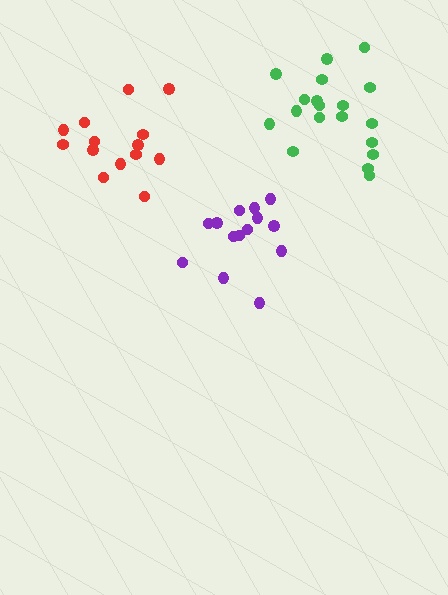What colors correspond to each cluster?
The clusters are colored: green, purple, red.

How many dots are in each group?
Group 1: 19 dots, Group 2: 14 dots, Group 3: 14 dots (47 total).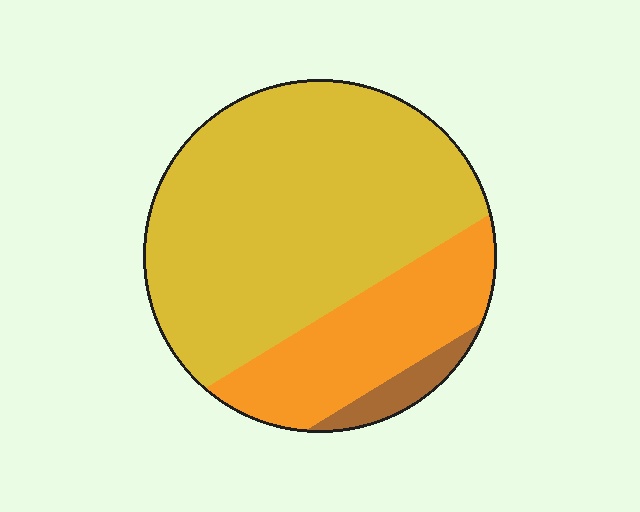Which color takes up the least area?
Brown, at roughly 5%.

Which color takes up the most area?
Yellow, at roughly 70%.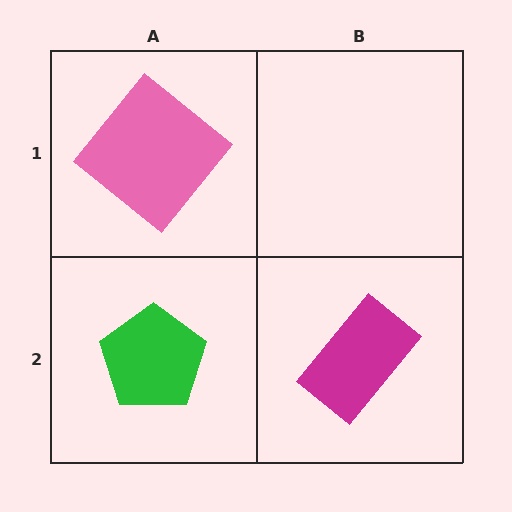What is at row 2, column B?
A magenta rectangle.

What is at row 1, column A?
A pink diamond.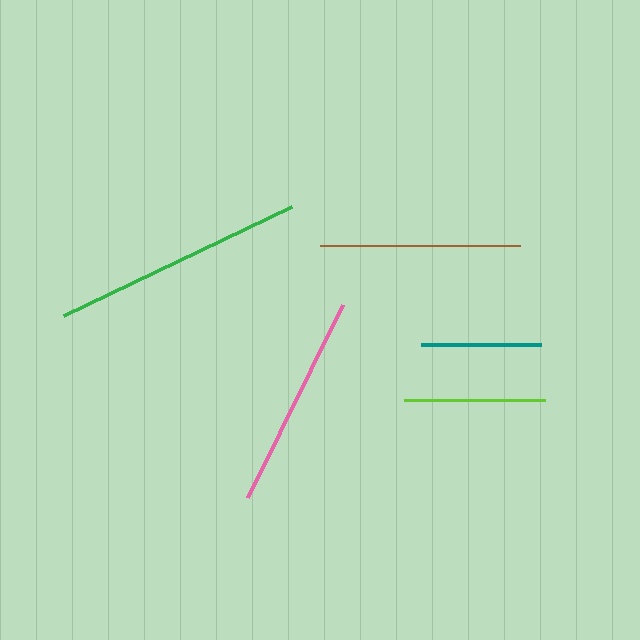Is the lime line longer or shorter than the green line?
The green line is longer than the lime line.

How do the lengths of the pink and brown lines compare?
The pink and brown lines are approximately the same length.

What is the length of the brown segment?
The brown segment is approximately 200 pixels long.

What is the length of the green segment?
The green segment is approximately 253 pixels long.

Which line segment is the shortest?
The teal line is the shortest at approximately 119 pixels.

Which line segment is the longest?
The green line is the longest at approximately 253 pixels.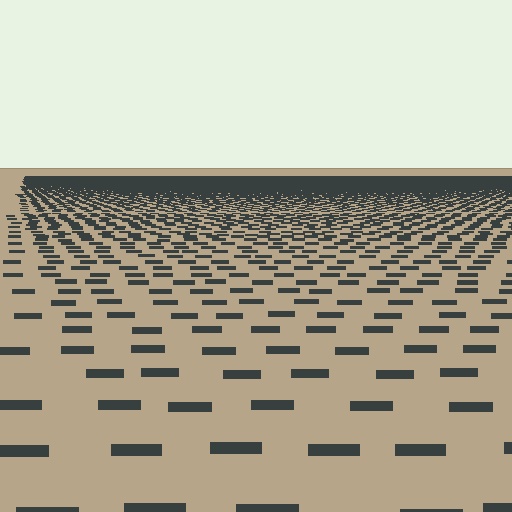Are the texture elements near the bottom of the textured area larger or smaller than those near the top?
Larger. Near the bottom, elements are closer to the viewer and appear at a bigger on-screen size.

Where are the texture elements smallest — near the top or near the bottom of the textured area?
Near the top.